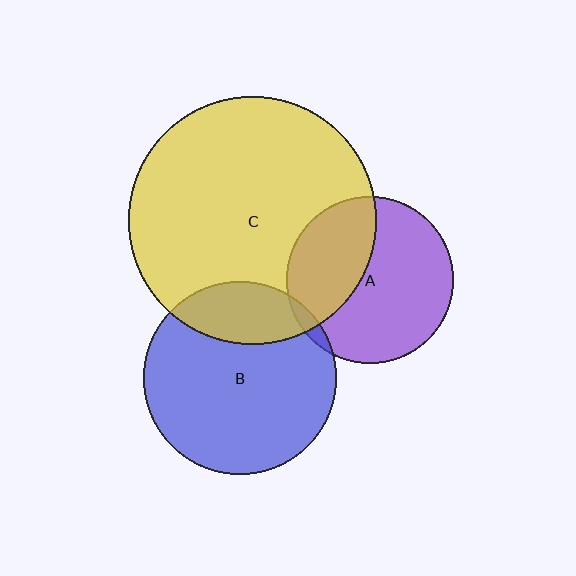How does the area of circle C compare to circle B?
Approximately 1.6 times.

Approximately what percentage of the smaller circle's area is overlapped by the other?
Approximately 20%.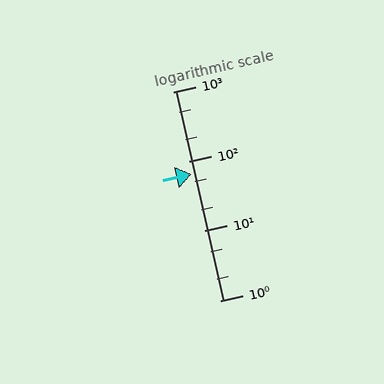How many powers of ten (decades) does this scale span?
The scale spans 3 decades, from 1 to 1000.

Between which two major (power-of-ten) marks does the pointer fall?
The pointer is between 10 and 100.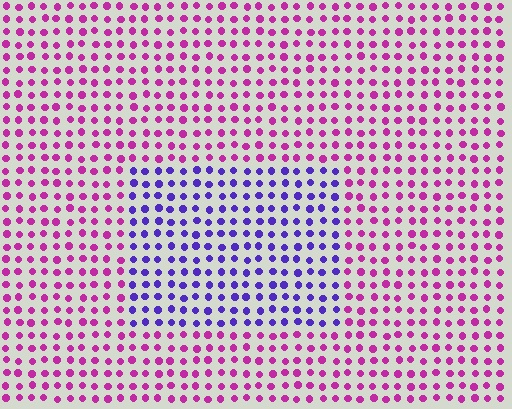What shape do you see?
I see a rectangle.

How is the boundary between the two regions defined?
The boundary is defined purely by a slight shift in hue (about 56 degrees). Spacing, size, and orientation are identical on both sides.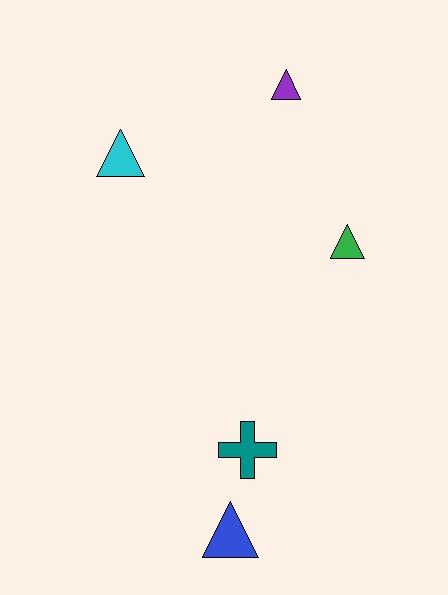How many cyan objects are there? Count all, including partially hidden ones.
There is 1 cyan object.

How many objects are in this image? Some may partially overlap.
There are 5 objects.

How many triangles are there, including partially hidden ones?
There are 4 triangles.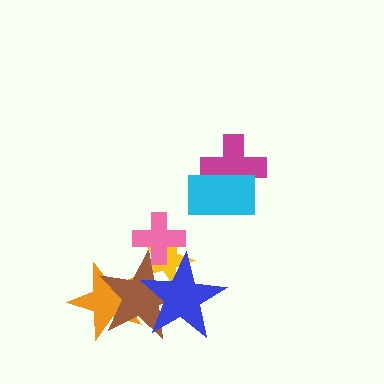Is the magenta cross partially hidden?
Yes, it is partially covered by another shape.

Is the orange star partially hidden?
Yes, it is partially covered by another shape.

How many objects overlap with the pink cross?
3 objects overlap with the pink cross.